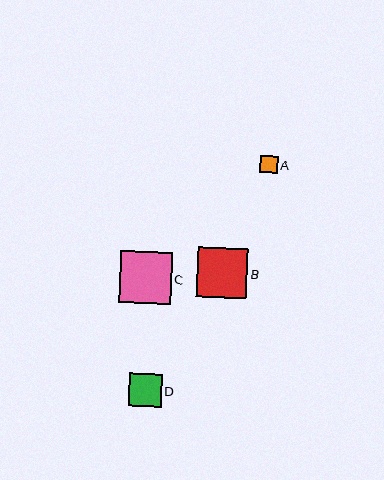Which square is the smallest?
Square A is the smallest with a size of approximately 18 pixels.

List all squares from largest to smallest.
From largest to smallest: C, B, D, A.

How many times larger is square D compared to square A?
Square D is approximately 1.9 times the size of square A.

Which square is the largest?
Square C is the largest with a size of approximately 52 pixels.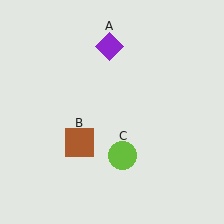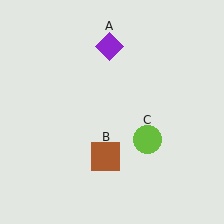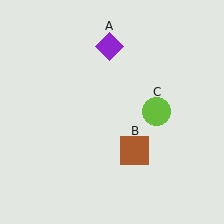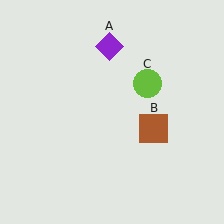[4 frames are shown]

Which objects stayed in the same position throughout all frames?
Purple diamond (object A) remained stationary.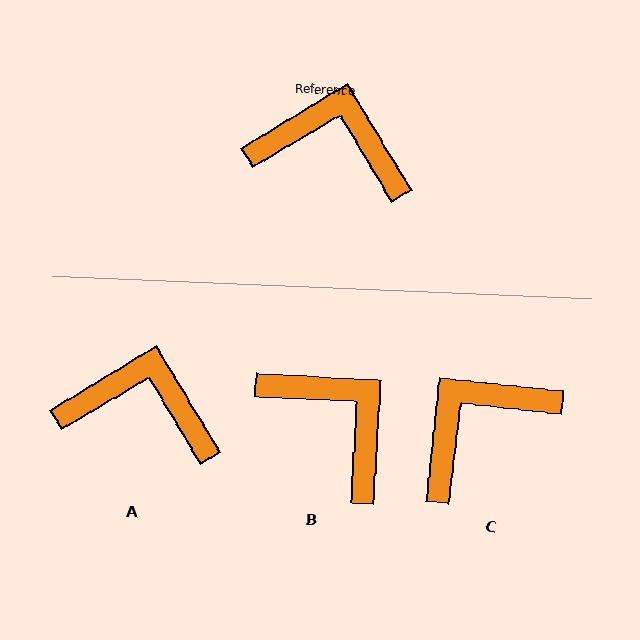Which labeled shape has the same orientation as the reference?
A.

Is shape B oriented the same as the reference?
No, it is off by about 34 degrees.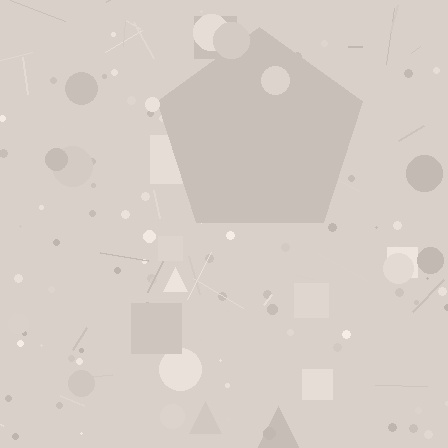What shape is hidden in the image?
A pentagon is hidden in the image.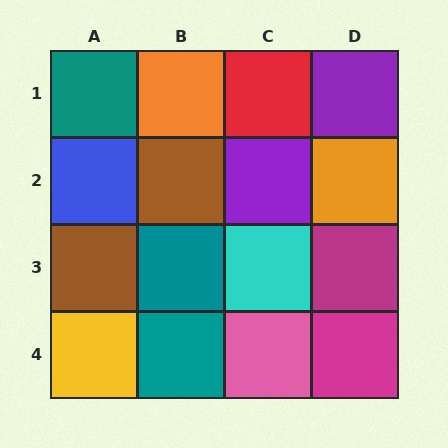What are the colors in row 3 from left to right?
Brown, teal, cyan, magenta.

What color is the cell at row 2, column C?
Purple.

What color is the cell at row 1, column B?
Orange.